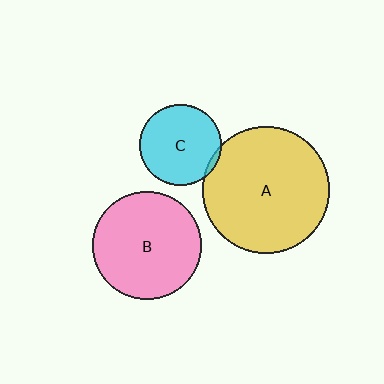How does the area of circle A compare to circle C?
Approximately 2.4 times.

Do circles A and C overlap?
Yes.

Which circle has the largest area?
Circle A (yellow).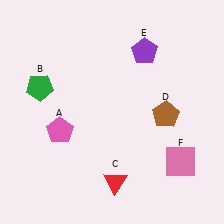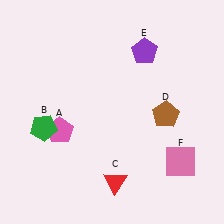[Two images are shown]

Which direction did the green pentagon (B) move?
The green pentagon (B) moved down.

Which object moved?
The green pentagon (B) moved down.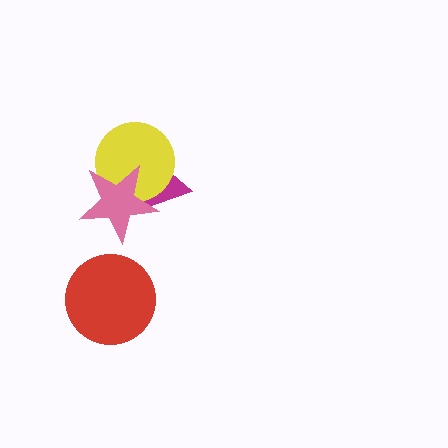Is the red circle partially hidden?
No, no other shape covers it.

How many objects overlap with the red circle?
0 objects overlap with the red circle.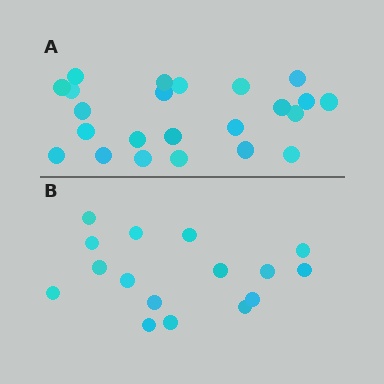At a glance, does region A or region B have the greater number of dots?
Region A (the top region) has more dots.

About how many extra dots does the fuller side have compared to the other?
Region A has roughly 8 or so more dots than region B.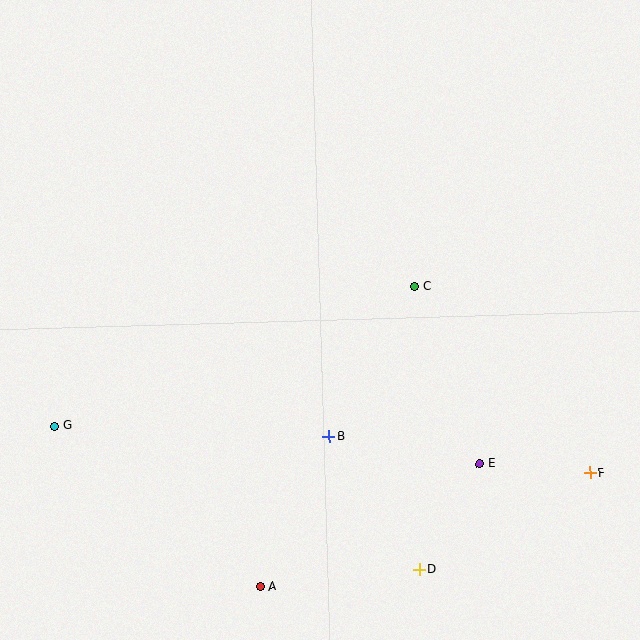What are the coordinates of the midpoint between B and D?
The midpoint between B and D is at (374, 503).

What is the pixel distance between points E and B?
The distance between E and B is 153 pixels.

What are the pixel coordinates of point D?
Point D is at (419, 569).